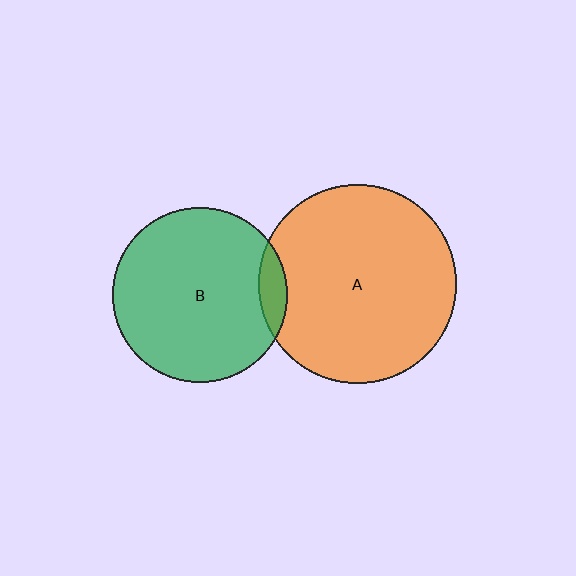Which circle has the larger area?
Circle A (orange).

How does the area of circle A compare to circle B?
Approximately 1.3 times.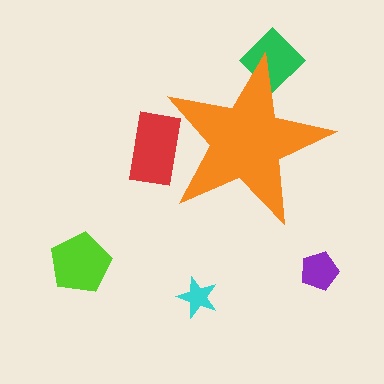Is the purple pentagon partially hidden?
No, the purple pentagon is fully visible.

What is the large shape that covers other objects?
An orange star.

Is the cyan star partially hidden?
No, the cyan star is fully visible.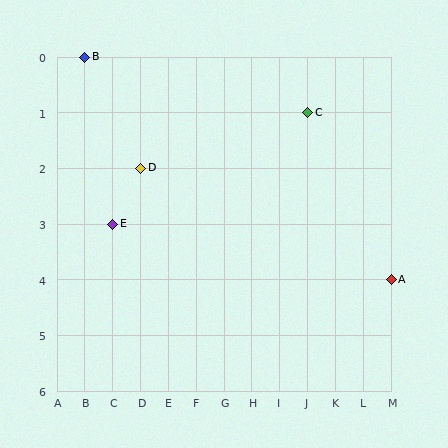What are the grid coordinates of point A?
Point A is at grid coordinates (M, 4).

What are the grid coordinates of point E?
Point E is at grid coordinates (C, 3).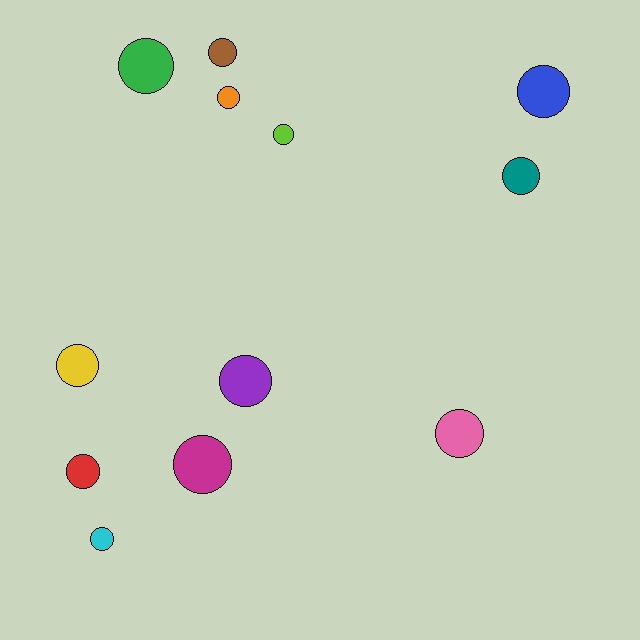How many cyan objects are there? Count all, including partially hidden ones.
There is 1 cyan object.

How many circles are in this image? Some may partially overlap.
There are 12 circles.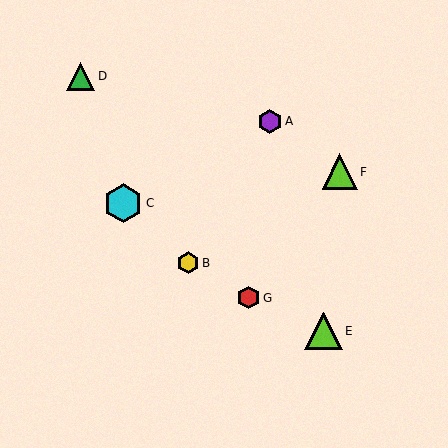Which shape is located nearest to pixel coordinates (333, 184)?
The lime triangle (labeled F) at (340, 172) is nearest to that location.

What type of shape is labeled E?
Shape E is a lime triangle.